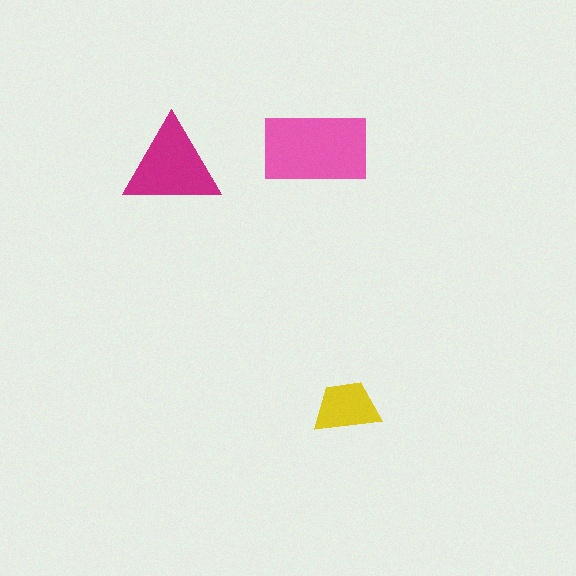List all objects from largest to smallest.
The pink rectangle, the magenta triangle, the yellow trapezoid.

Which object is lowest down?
The yellow trapezoid is bottommost.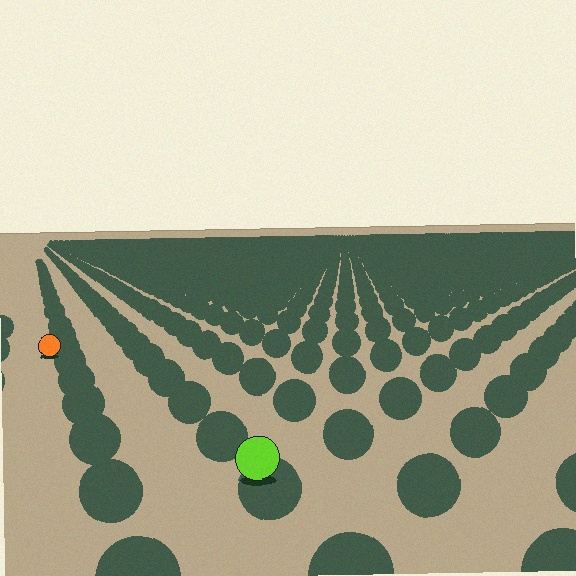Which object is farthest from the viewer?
The orange circle is farthest from the viewer. It appears smaller and the ground texture around it is denser.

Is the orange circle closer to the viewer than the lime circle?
No. The lime circle is closer — you can tell from the texture gradient: the ground texture is coarser near it.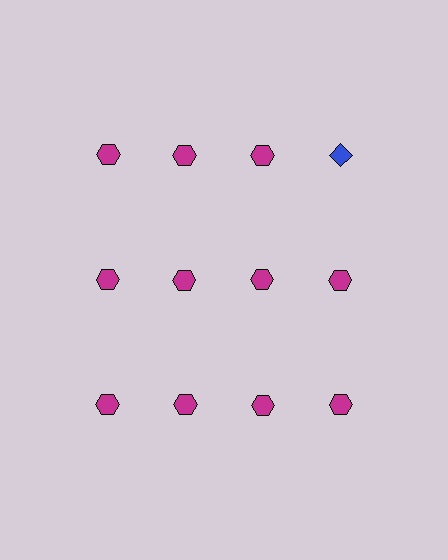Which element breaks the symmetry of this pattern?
The blue diamond in the top row, second from right column breaks the symmetry. All other shapes are magenta hexagons.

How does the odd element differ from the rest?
It differs in both color (blue instead of magenta) and shape (diamond instead of hexagon).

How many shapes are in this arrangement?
There are 12 shapes arranged in a grid pattern.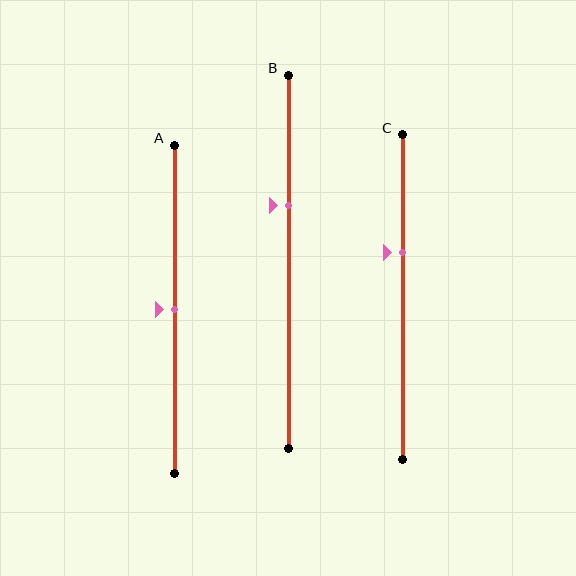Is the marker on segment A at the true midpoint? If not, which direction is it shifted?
Yes, the marker on segment A is at the true midpoint.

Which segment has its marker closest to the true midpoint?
Segment A has its marker closest to the true midpoint.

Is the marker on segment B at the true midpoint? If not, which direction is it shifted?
No, the marker on segment B is shifted upward by about 15% of the segment length.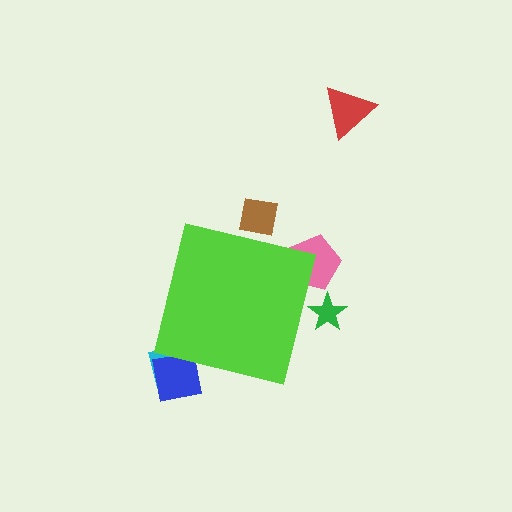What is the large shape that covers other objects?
A lime square.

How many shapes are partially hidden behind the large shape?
5 shapes are partially hidden.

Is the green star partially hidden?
Yes, the green star is partially hidden behind the lime square.